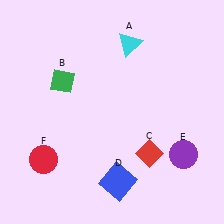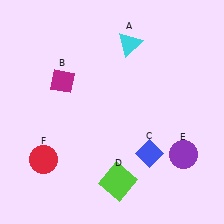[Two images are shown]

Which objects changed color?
B changed from green to magenta. C changed from red to blue. D changed from blue to lime.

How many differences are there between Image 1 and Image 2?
There are 3 differences between the two images.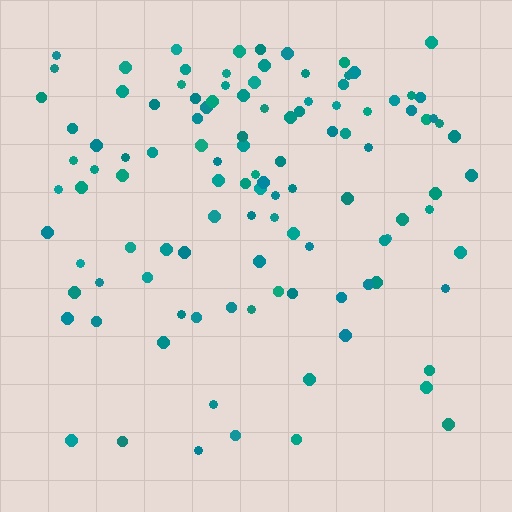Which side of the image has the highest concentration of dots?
The top.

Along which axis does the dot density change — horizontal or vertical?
Vertical.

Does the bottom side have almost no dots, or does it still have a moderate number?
Still a moderate number, just noticeably fewer than the top.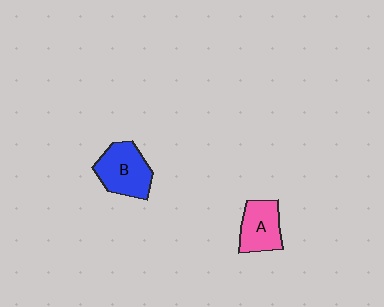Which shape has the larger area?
Shape B (blue).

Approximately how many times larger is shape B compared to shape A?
Approximately 1.2 times.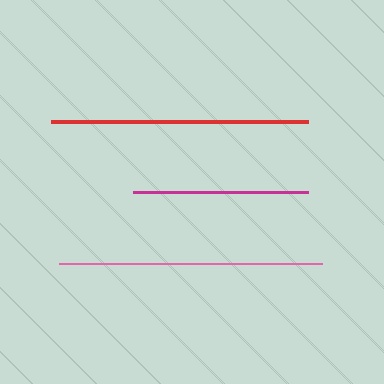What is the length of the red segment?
The red segment is approximately 258 pixels long.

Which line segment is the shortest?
The magenta line is the shortest at approximately 175 pixels.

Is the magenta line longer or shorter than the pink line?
The pink line is longer than the magenta line.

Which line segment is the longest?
The pink line is the longest at approximately 262 pixels.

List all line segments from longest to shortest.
From longest to shortest: pink, red, magenta.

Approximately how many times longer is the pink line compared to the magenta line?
The pink line is approximately 1.5 times the length of the magenta line.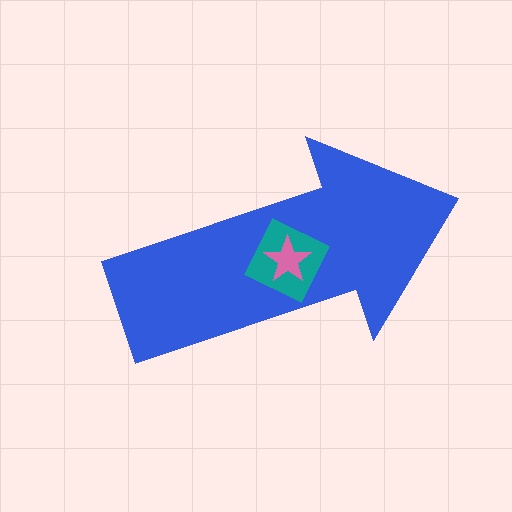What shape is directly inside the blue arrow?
The teal square.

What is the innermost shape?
The pink star.